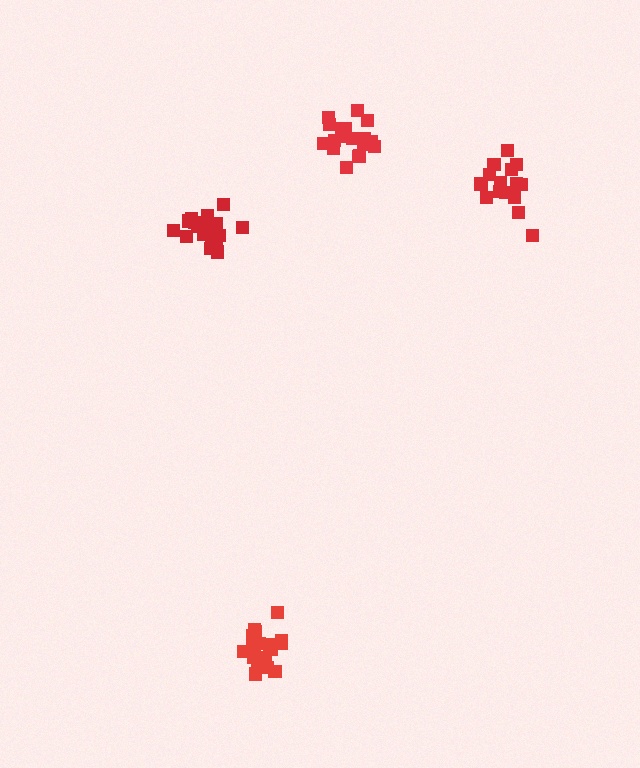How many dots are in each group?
Group 1: 19 dots, Group 2: 20 dots, Group 3: 15 dots, Group 4: 19 dots (73 total).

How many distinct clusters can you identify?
There are 4 distinct clusters.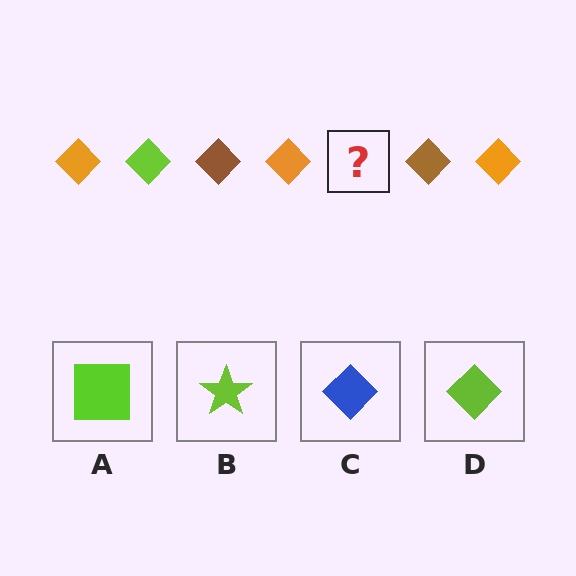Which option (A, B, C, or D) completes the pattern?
D.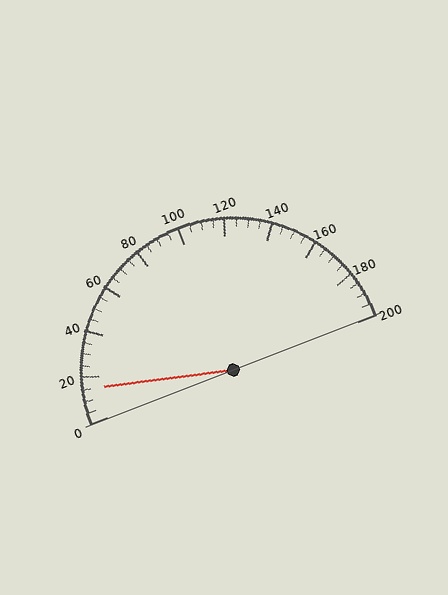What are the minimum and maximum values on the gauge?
The gauge ranges from 0 to 200.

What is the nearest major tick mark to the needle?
The nearest major tick mark is 20.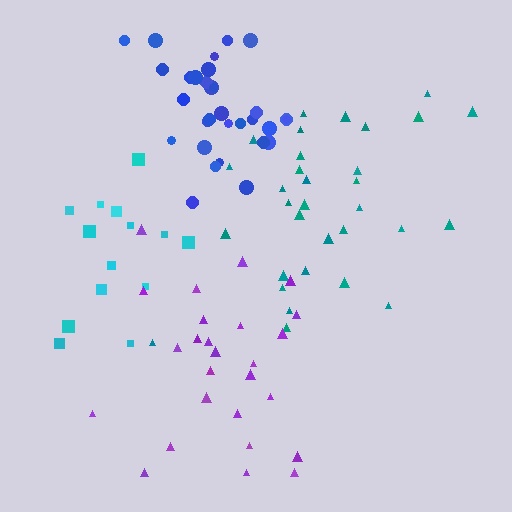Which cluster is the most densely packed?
Blue.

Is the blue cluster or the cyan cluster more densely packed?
Blue.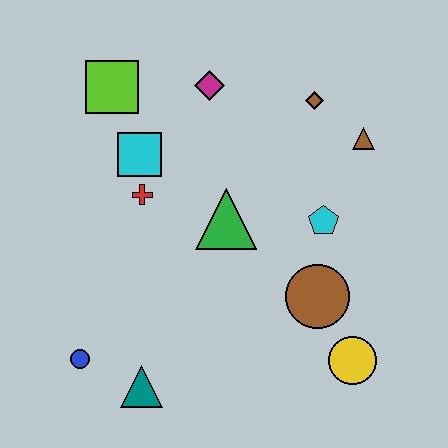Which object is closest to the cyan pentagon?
The brown circle is closest to the cyan pentagon.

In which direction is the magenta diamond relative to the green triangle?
The magenta diamond is above the green triangle.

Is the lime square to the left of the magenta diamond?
Yes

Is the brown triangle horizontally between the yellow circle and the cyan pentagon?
No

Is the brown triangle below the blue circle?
No